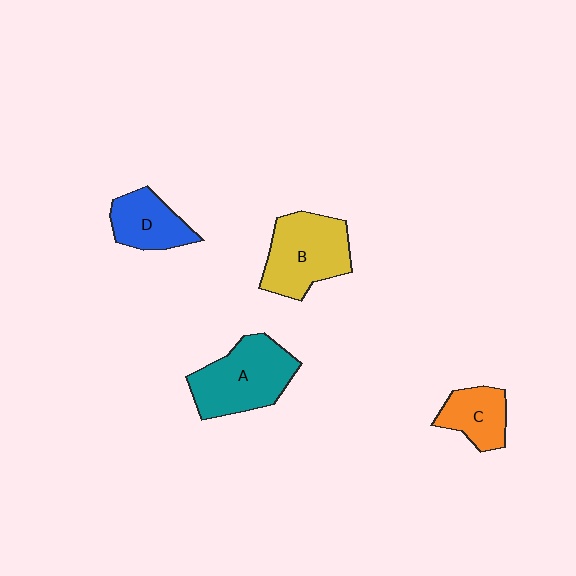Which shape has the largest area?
Shape A (teal).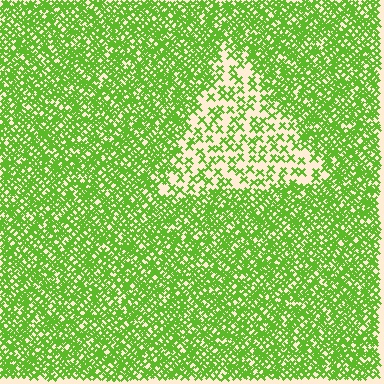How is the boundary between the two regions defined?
The boundary is defined by a change in element density (approximately 2.7x ratio). All elements are the same color, size, and shape.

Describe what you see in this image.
The image contains small lime elements arranged at two different densities. A triangle-shaped region is visible where the elements are less densely packed than the surrounding area.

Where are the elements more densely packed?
The elements are more densely packed outside the triangle boundary.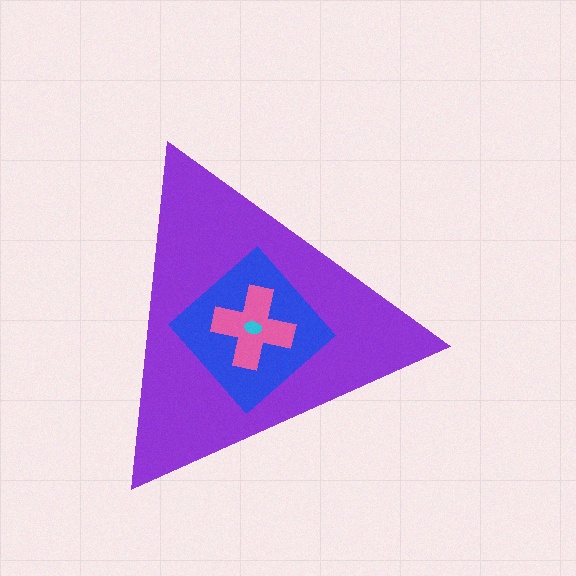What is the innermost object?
The cyan ellipse.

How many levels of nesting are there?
4.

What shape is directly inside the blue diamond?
The pink cross.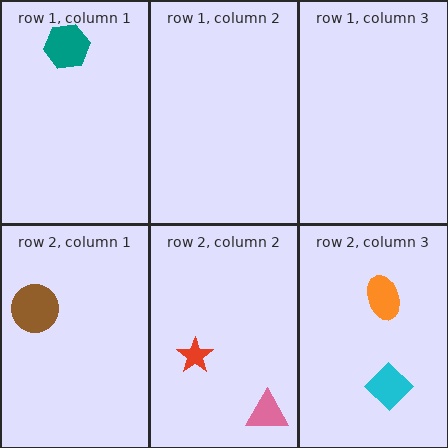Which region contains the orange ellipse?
The row 2, column 3 region.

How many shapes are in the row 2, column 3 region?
2.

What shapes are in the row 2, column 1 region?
The brown circle.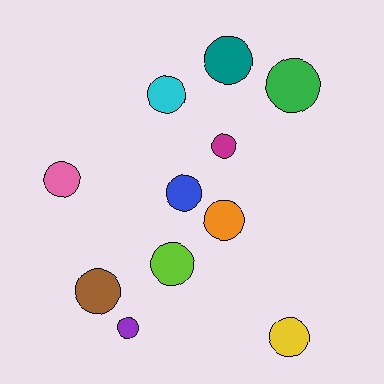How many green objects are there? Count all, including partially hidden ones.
There is 1 green object.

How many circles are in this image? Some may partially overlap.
There are 11 circles.